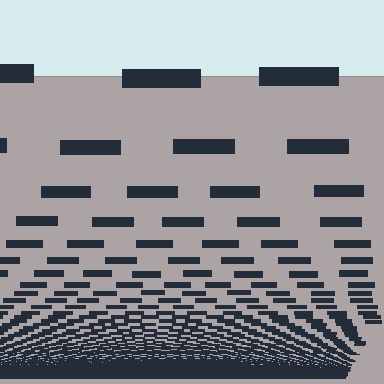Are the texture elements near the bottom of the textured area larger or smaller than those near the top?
Smaller. The gradient is inverted — elements near the bottom are smaller and denser.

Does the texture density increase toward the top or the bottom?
Density increases toward the bottom.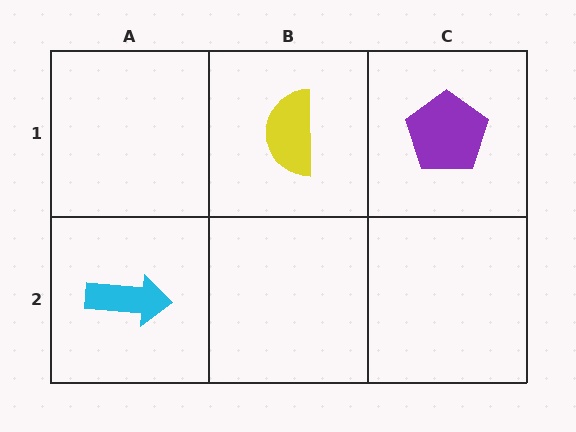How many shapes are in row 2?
1 shape.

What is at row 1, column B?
A yellow semicircle.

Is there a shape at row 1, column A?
No, that cell is empty.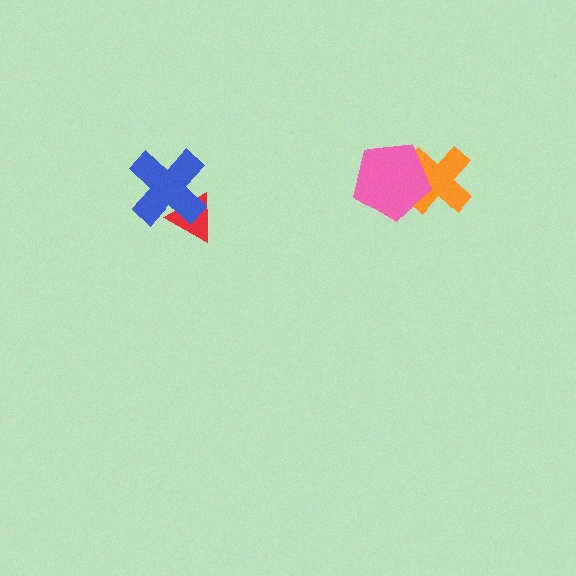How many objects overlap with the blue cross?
1 object overlaps with the blue cross.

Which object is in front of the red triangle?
The blue cross is in front of the red triangle.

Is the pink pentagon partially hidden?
No, no other shape covers it.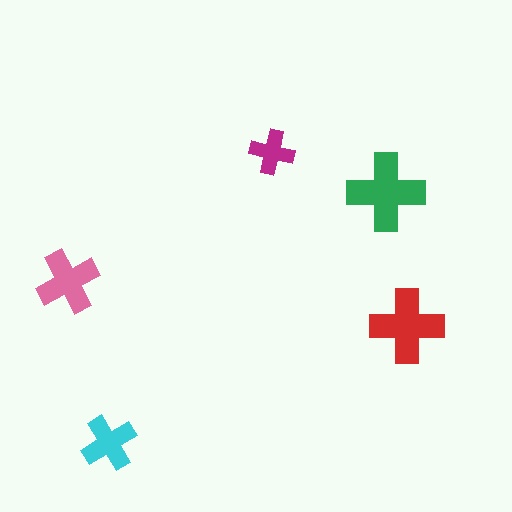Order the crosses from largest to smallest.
the green one, the red one, the pink one, the cyan one, the magenta one.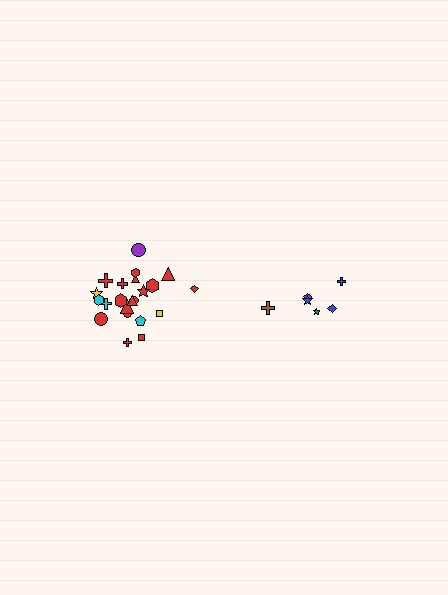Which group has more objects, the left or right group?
The left group.